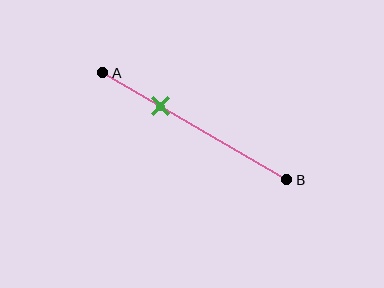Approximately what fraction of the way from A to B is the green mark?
The green mark is approximately 30% of the way from A to B.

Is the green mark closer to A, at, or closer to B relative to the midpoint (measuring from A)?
The green mark is closer to point A than the midpoint of segment AB.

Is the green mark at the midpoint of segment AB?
No, the mark is at about 30% from A, not at the 50% midpoint.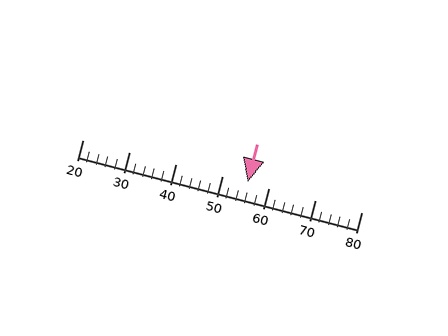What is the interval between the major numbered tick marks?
The major tick marks are spaced 10 units apart.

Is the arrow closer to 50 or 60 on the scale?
The arrow is closer to 60.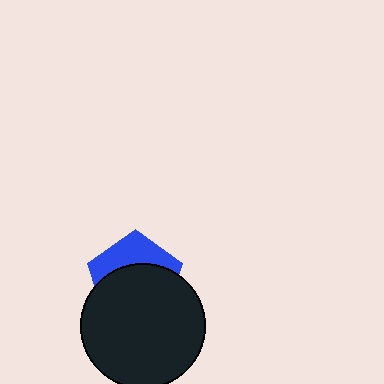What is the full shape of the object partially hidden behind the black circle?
The partially hidden object is a blue pentagon.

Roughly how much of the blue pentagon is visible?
A small part of it is visible (roughly 36%).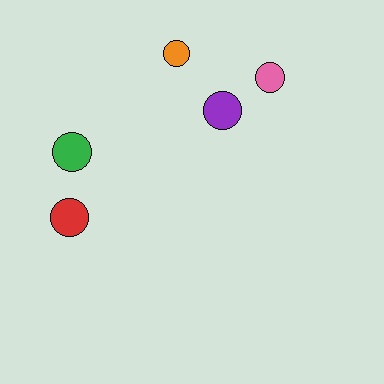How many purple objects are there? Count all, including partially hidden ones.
There is 1 purple object.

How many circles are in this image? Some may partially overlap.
There are 5 circles.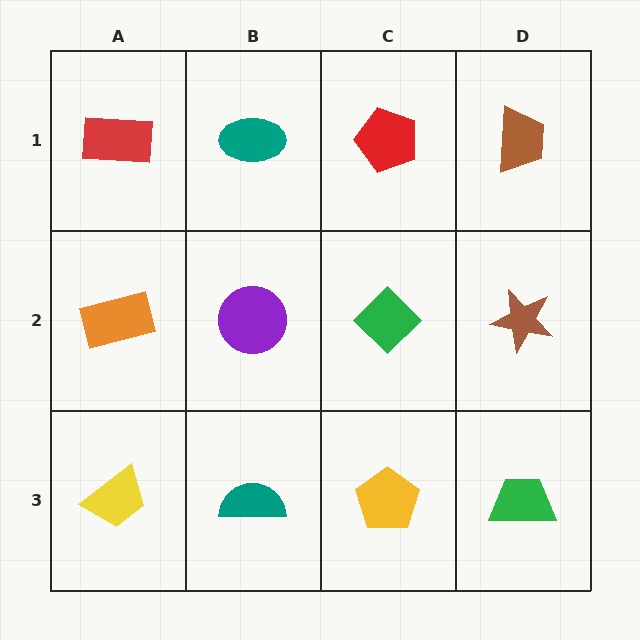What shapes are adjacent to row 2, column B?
A teal ellipse (row 1, column B), a teal semicircle (row 3, column B), an orange rectangle (row 2, column A), a green diamond (row 2, column C).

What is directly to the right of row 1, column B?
A red pentagon.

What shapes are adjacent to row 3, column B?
A purple circle (row 2, column B), a yellow trapezoid (row 3, column A), a yellow pentagon (row 3, column C).